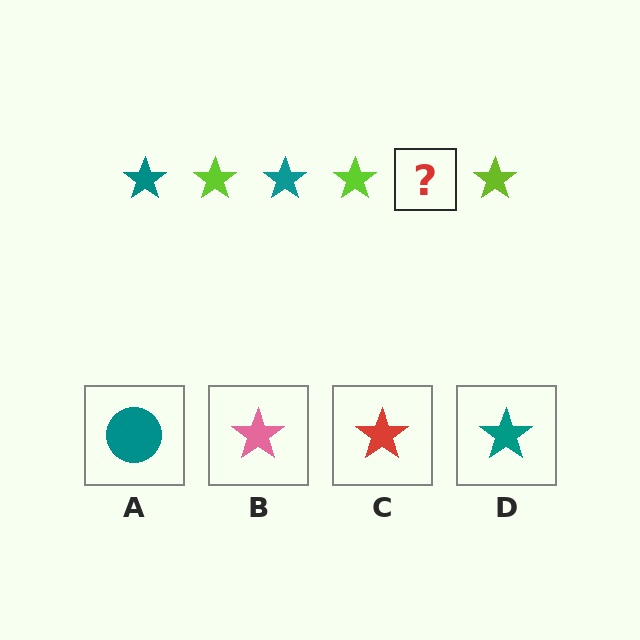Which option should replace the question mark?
Option D.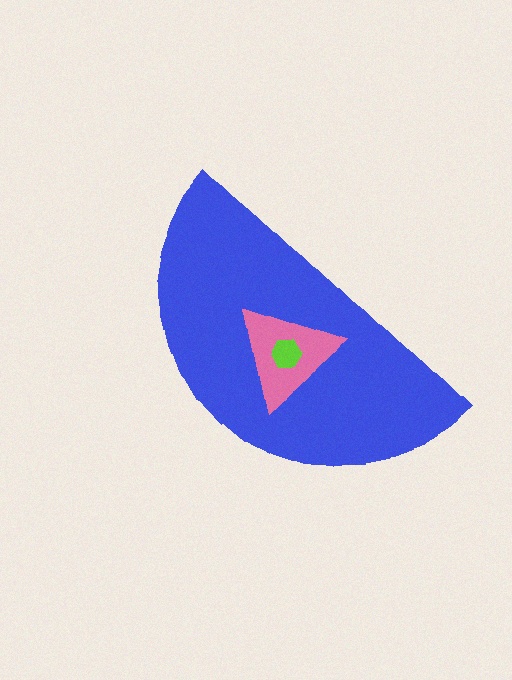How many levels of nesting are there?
3.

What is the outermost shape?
The blue semicircle.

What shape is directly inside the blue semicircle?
The pink triangle.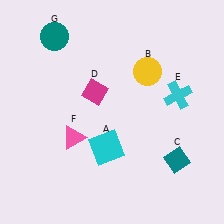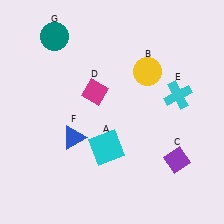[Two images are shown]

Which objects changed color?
C changed from teal to purple. F changed from pink to blue.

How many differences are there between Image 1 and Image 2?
There are 2 differences between the two images.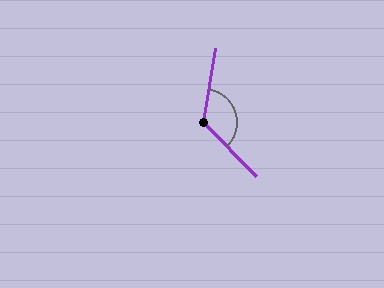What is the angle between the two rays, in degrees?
Approximately 126 degrees.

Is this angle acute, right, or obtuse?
It is obtuse.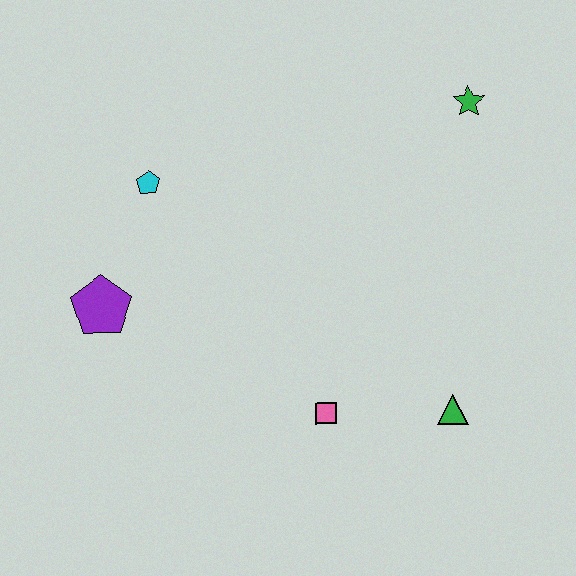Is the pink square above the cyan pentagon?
No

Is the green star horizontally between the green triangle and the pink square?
No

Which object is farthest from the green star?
The purple pentagon is farthest from the green star.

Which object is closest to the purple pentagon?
The cyan pentagon is closest to the purple pentagon.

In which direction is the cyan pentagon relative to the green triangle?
The cyan pentagon is to the left of the green triangle.